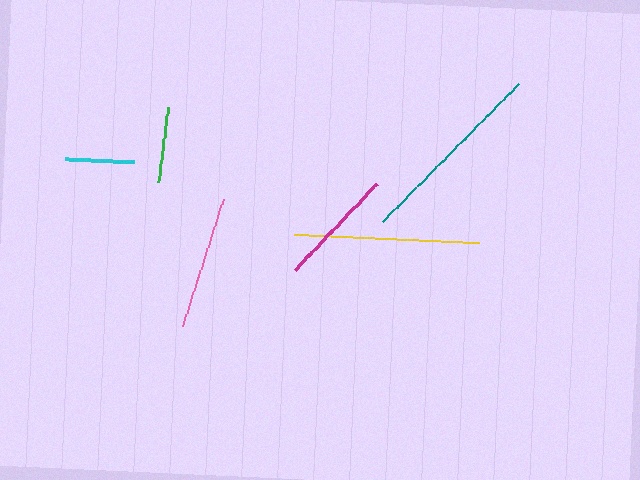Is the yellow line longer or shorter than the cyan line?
The yellow line is longer than the cyan line.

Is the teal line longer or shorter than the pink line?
The teal line is longer than the pink line.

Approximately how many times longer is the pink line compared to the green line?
The pink line is approximately 1.8 times the length of the green line.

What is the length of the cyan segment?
The cyan segment is approximately 69 pixels long.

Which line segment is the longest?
The teal line is the longest at approximately 194 pixels.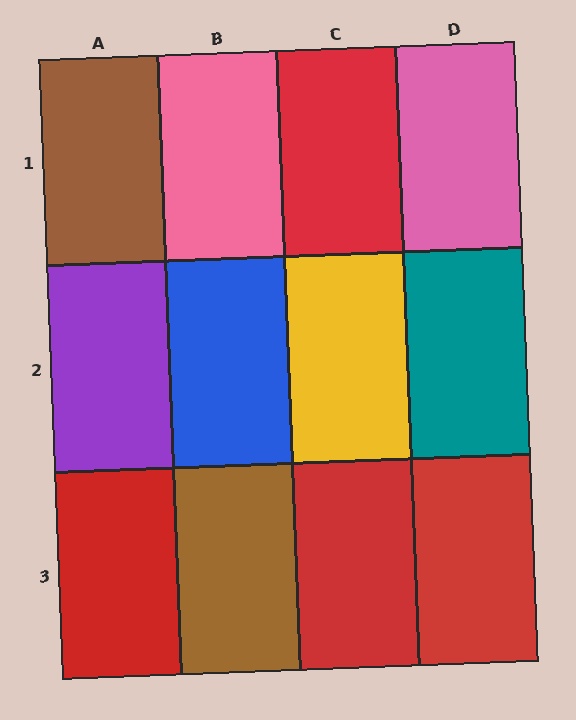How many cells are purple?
1 cell is purple.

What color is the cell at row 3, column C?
Red.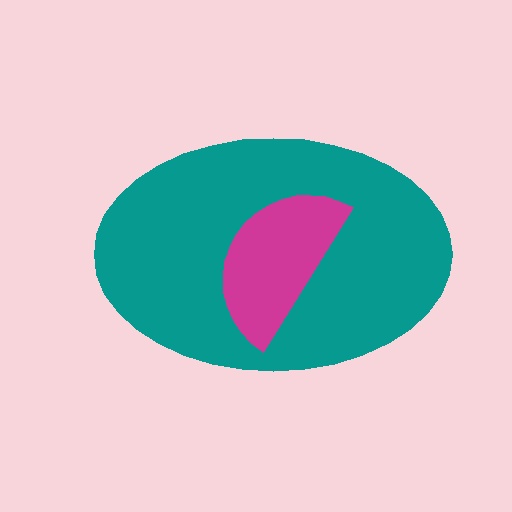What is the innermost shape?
The magenta semicircle.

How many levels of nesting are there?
2.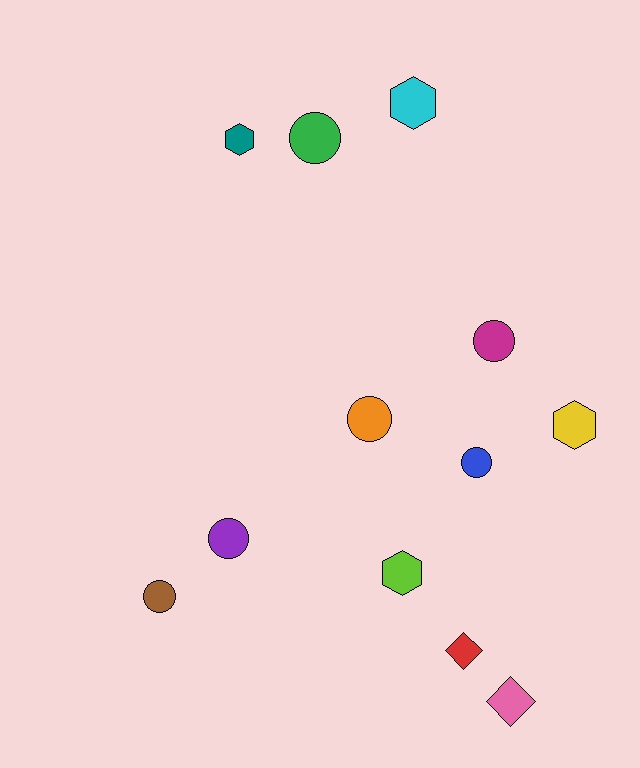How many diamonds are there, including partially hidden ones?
There are 2 diamonds.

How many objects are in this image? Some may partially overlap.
There are 12 objects.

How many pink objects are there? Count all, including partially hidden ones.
There is 1 pink object.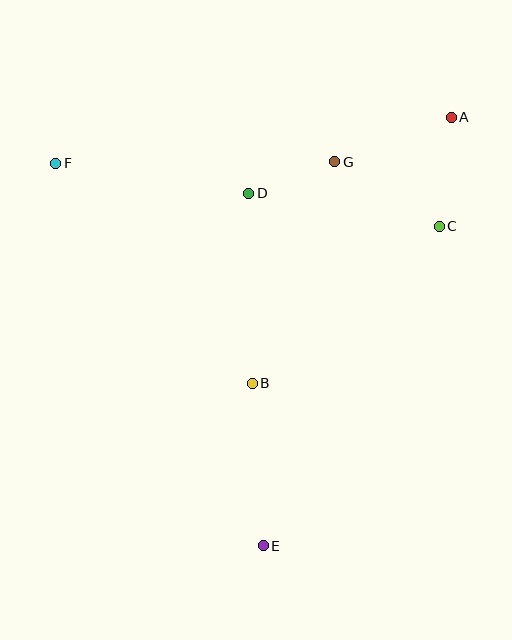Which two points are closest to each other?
Points D and G are closest to each other.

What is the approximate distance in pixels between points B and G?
The distance between B and G is approximately 236 pixels.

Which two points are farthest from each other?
Points A and E are farthest from each other.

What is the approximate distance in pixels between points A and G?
The distance between A and G is approximately 125 pixels.